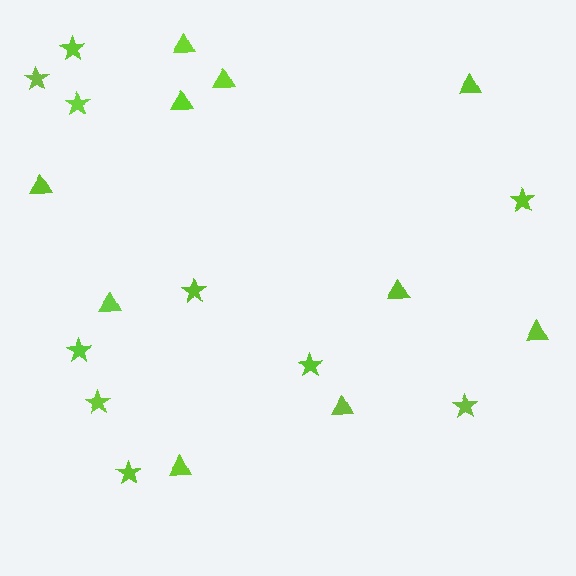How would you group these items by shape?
There are 2 groups: one group of stars (10) and one group of triangles (10).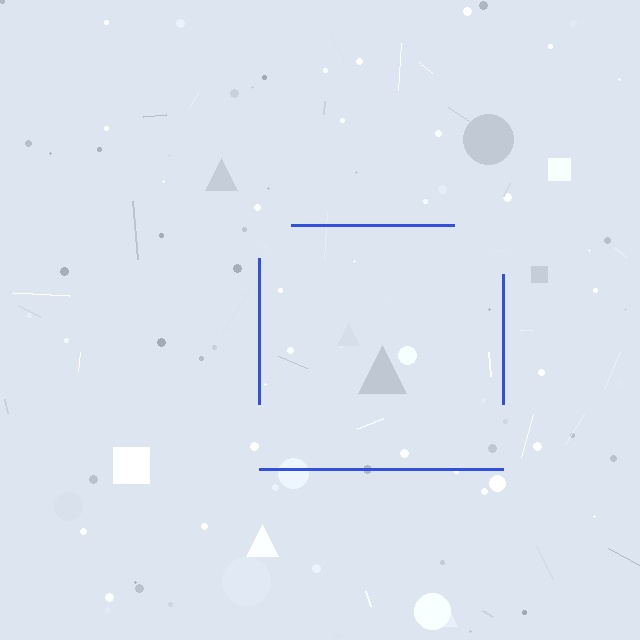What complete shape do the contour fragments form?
The contour fragments form a square.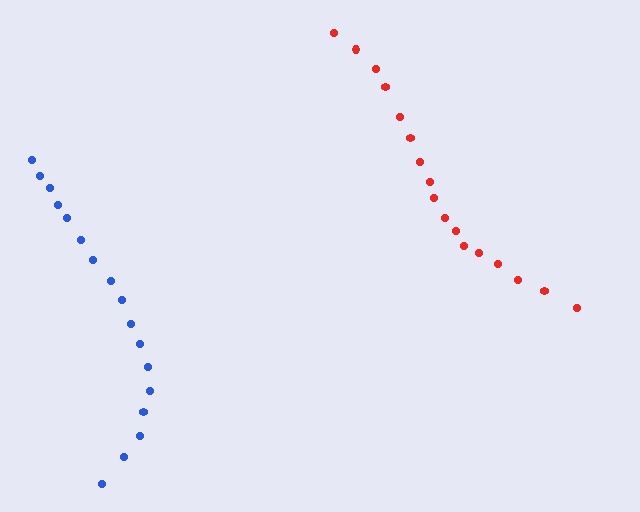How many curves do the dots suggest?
There are 2 distinct paths.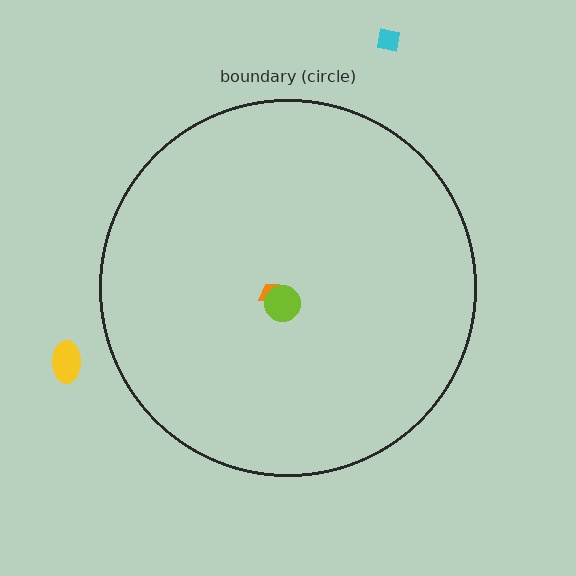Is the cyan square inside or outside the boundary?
Outside.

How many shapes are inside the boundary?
2 inside, 2 outside.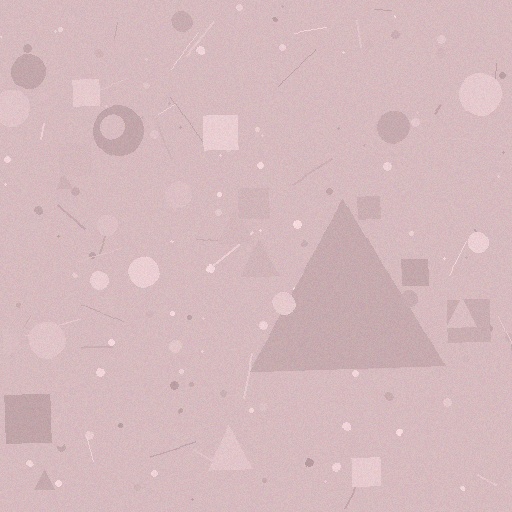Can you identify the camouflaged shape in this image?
The camouflaged shape is a triangle.